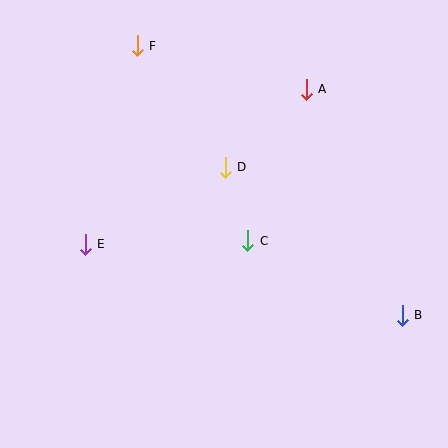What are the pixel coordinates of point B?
Point B is at (402, 315).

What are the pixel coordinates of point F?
Point F is at (137, 46).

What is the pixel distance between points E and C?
The distance between E and C is 163 pixels.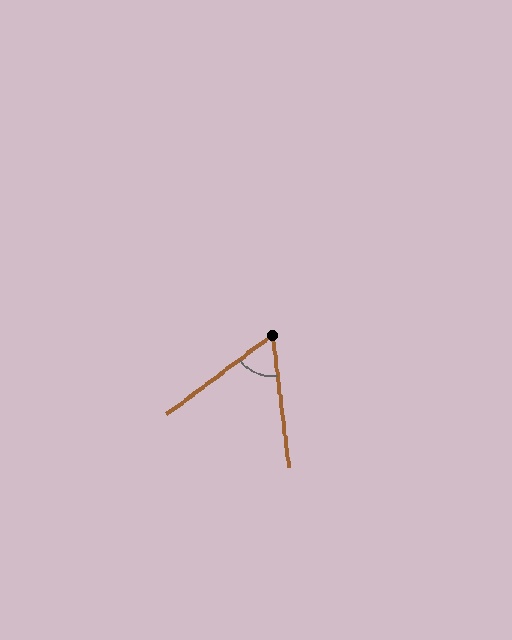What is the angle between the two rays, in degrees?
Approximately 60 degrees.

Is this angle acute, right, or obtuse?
It is acute.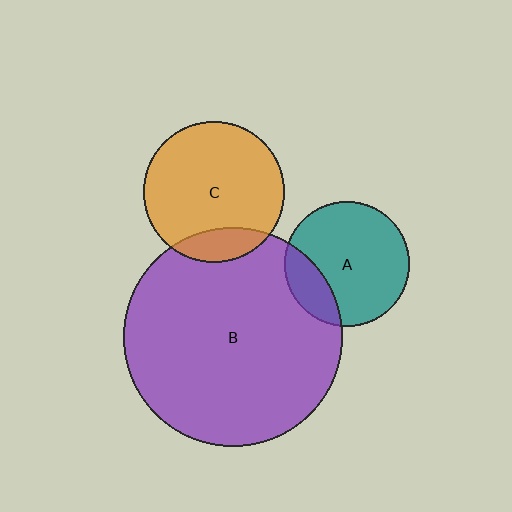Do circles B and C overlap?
Yes.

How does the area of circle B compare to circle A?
Approximately 3.1 times.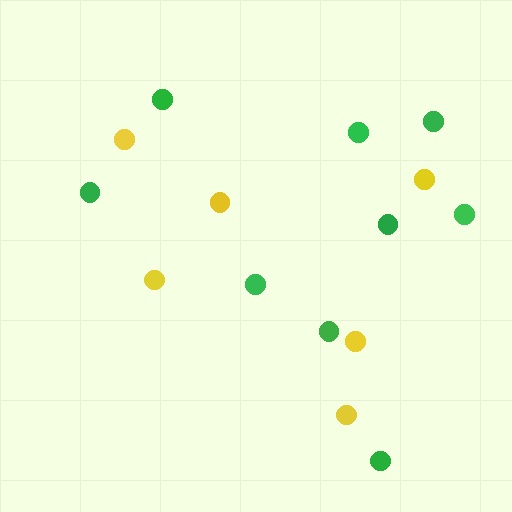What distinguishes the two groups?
There are 2 groups: one group of green circles (9) and one group of yellow circles (6).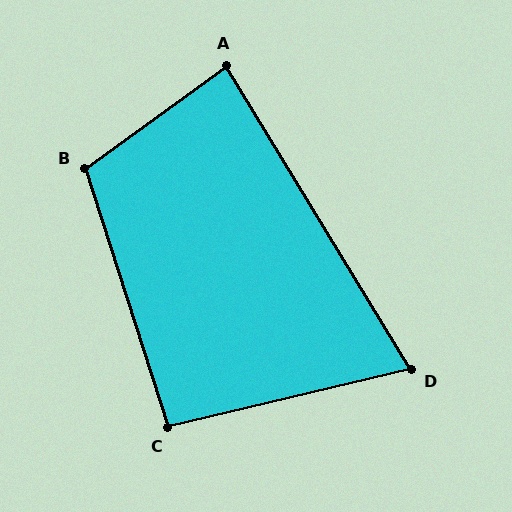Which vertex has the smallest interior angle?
D, at approximately 72 degrees.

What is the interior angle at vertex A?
Approximately 85 degrees (approximately right).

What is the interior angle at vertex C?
Approximately 95 degrees (approximately right).